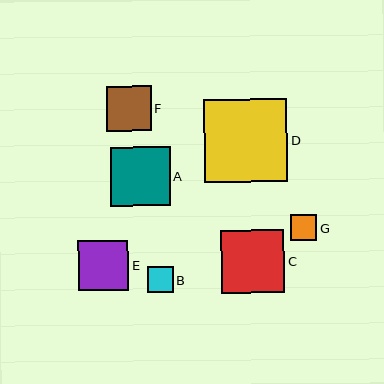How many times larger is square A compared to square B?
Square A is approximately 2.3 times the size of square B.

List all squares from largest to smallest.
From largest to smallest: D, C, A, E, F, G, B.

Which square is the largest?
Square D is the largest with a size of approximately 84 pixels.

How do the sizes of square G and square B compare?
Square G and square B are approximately the same size.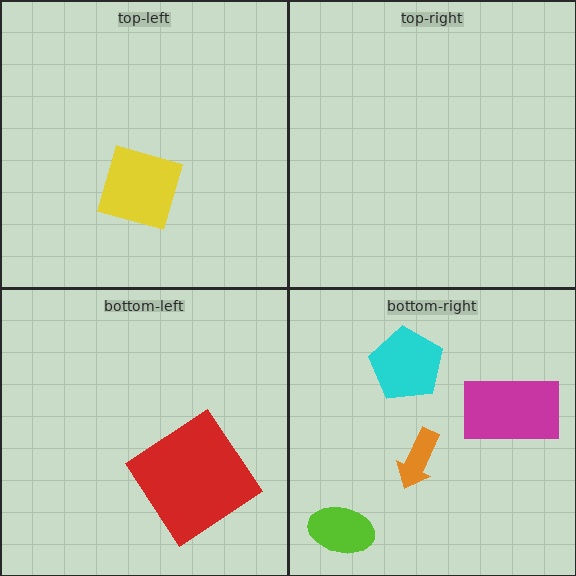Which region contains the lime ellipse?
The bottom-right region.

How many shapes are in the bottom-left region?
1.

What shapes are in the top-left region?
The yellow diamond.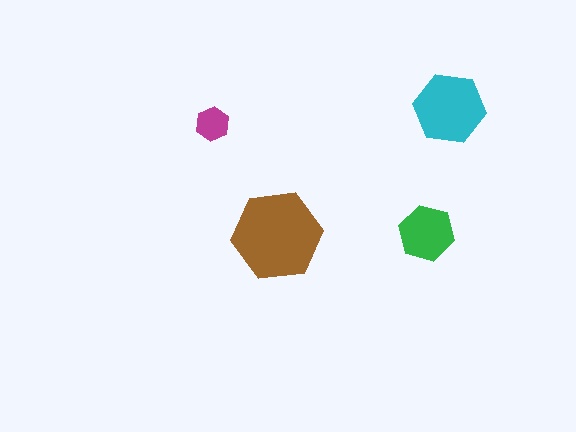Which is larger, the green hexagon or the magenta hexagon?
The green one.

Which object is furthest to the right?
The cyan hexagon is rightmost.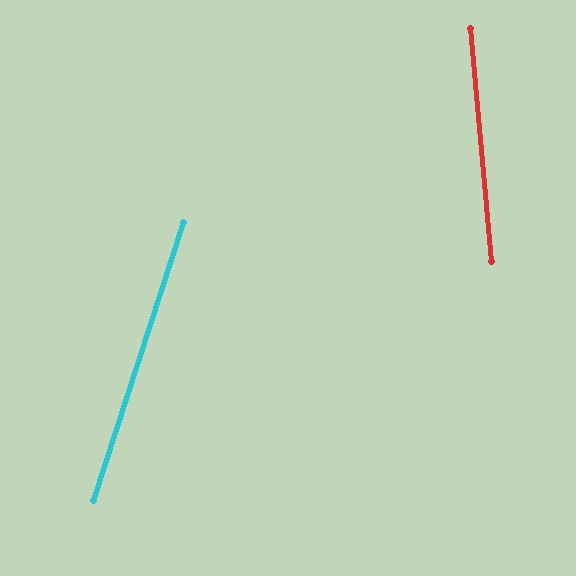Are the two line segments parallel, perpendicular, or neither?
Neither parallel nor perpendicular — they differ by about 23°.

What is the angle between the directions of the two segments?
Approximately 23 degrees.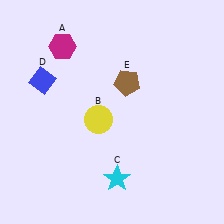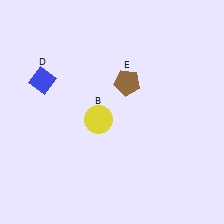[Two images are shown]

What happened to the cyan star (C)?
The cyan star (C) was removed in Image 2. It was in the bottom-right area of Image 1.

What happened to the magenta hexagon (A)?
The magenta hexagon (A) was removed in Image 2. It was in the top-left area of Image 1.